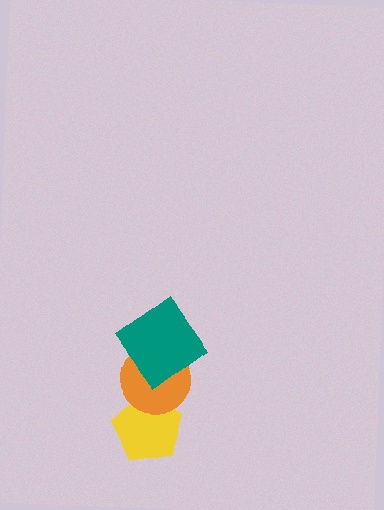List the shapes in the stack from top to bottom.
From top to bottom: the teal diamond, the orange circle, the yellow pentagon.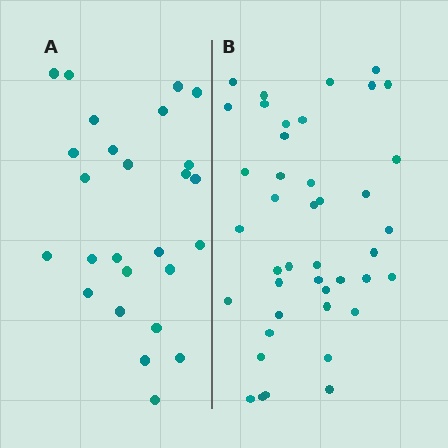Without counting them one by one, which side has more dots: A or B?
Region B (the right region) has more dots.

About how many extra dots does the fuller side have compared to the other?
Region B has approximately 15 more dots than region A.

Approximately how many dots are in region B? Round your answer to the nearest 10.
About 40 dots. (The exact count is 42, which rounds to 40.)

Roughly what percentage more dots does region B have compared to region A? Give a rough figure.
About 60% more.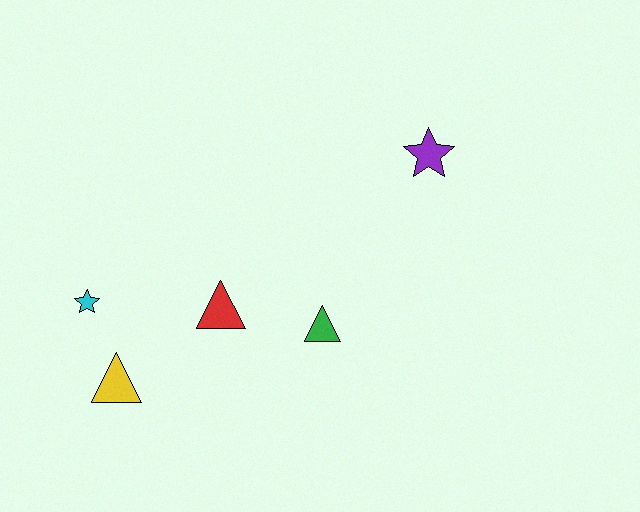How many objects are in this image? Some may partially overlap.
There are 5 objects.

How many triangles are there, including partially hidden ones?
There are 3 triangles.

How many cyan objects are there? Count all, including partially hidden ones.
There is 1 cyan object.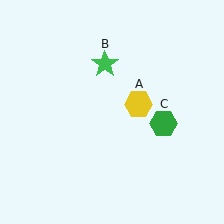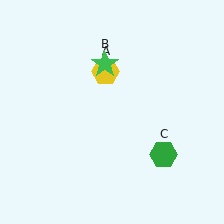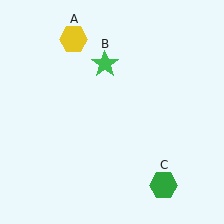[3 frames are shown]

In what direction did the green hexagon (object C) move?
The green hexagon (object C) moved down.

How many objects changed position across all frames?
2 objects changed position: yellow hexagon (object A), green hexagon (object C).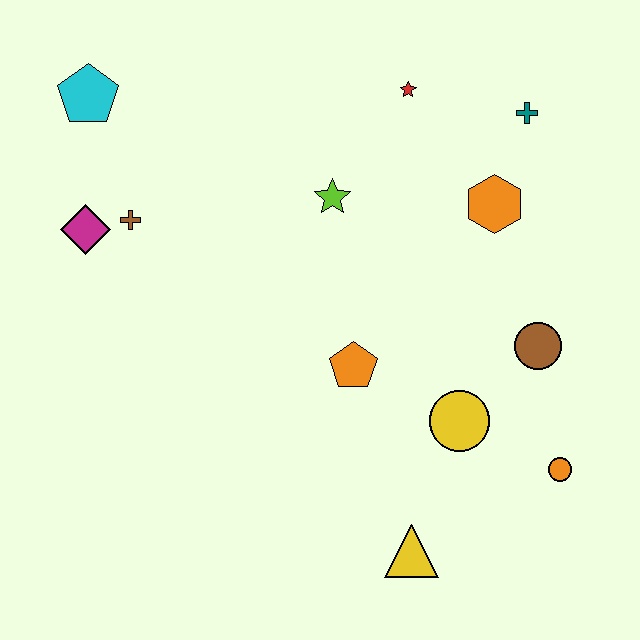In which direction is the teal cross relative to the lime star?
The teal cross is to the right of the lime star.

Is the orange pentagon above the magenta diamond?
No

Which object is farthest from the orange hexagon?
The cyan pentagon is farthest from the orange hexagon.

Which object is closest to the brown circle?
The yellow circle is closest to the brown circle.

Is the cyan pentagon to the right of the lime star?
No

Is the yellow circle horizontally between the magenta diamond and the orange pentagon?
No